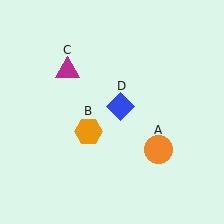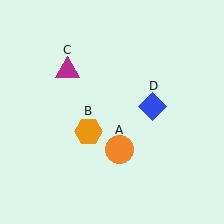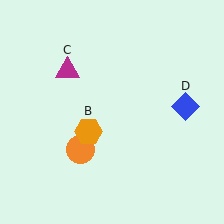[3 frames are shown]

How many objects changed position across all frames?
2 objects changed position: orange circle (object A), blue diamond (object D).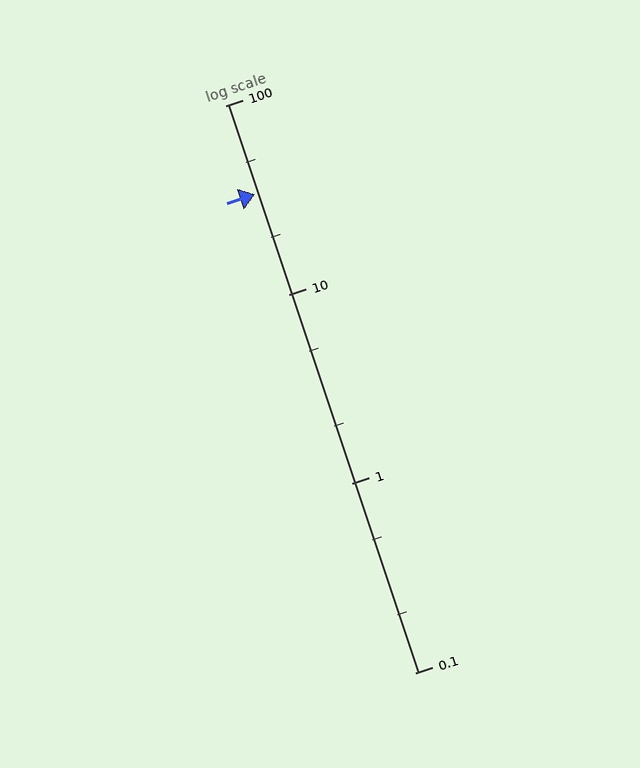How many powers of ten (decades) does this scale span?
The scale spans 3 decades, from 0.1 to 100.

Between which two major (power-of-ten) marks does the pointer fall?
The pointer is between 10 and 100.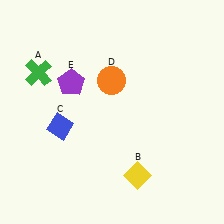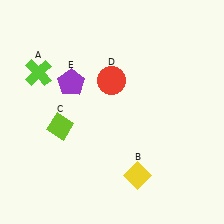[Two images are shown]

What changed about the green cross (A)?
In Image 1, A is green. In Image 2, it changed to lime.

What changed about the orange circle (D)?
In Image 1, D is orange. In Image 2, it changed to red.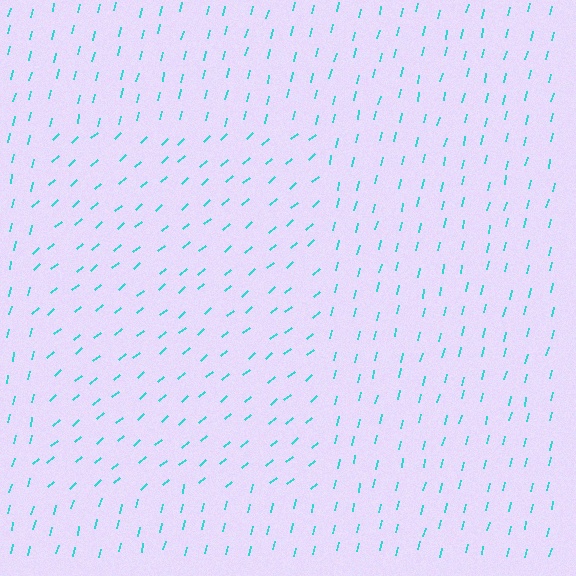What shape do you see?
I see a rectangle.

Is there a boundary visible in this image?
Yes, there is a texture boundary formed by a change in line orientation.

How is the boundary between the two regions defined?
The boundary is defined purely by a change in line orientation (approximately 36 degrees difference). All lines are the same color and thickness.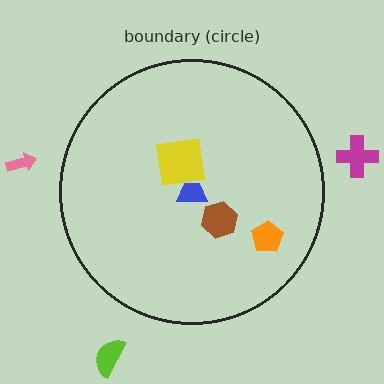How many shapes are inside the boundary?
4 inside, 3 outside.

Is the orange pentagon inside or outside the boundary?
Inside.